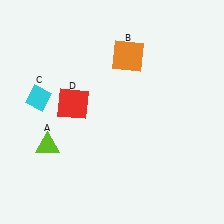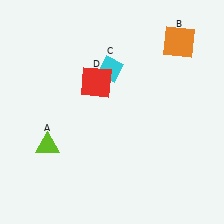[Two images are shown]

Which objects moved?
The objects that moved are: the orange square (B), the cyan diamond (C), the red square (D).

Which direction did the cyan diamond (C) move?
The cyan diamond (C) moved right.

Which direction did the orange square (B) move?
The orange square (B) moved right.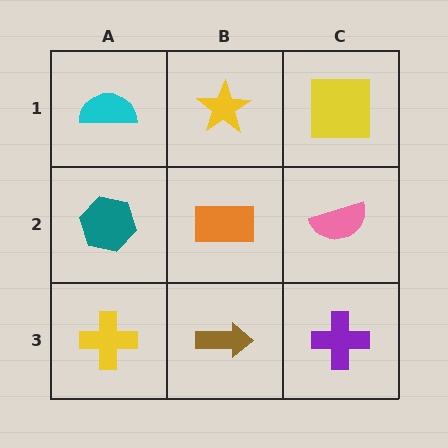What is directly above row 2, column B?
A yellow star.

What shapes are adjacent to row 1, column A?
A teal hexagon (row 2, column A), a yellow star (row 1, column B).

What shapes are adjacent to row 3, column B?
An orange rectangle (row 2, column B), a yellow cross (row 3, column A), a purple cross (row 3, column C).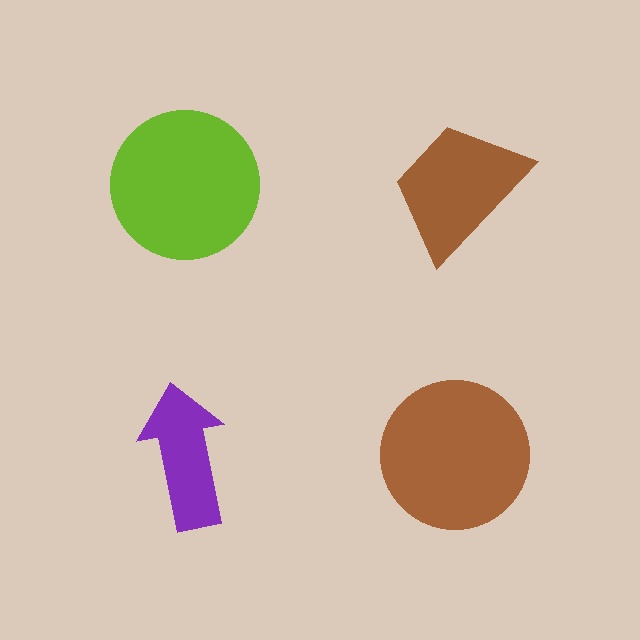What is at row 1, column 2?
A brown trapezoid.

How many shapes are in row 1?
2 shapes.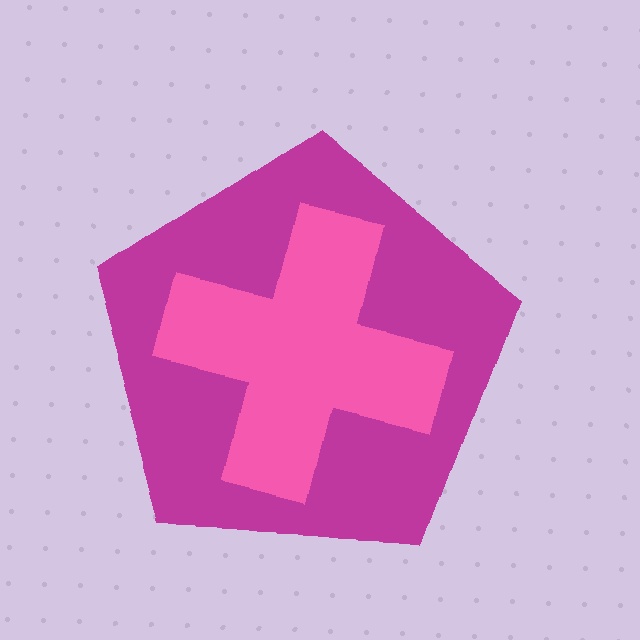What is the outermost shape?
The magenta pentagon.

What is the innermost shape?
The pink cross.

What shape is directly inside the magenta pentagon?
The pink cross.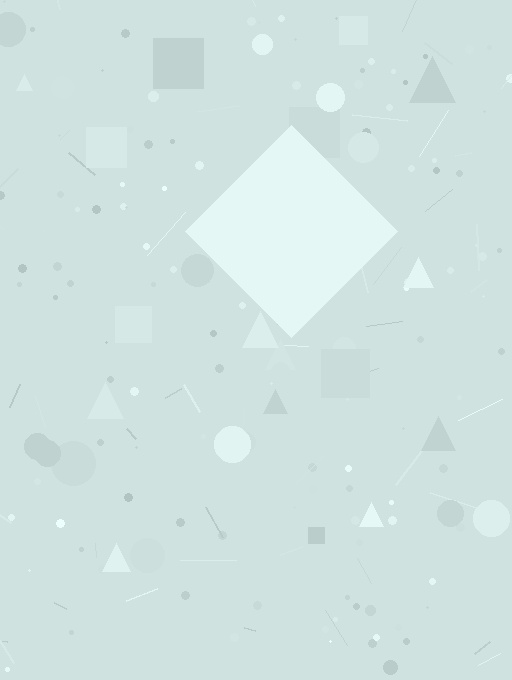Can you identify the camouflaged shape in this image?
The camouflaged shape is a diamond.